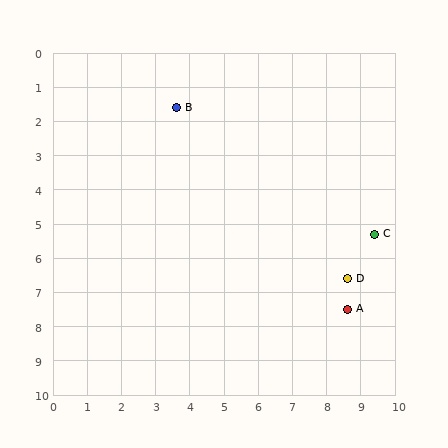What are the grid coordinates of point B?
Point B is at approximately (3.6, 1.6).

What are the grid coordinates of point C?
Point C is at approximately (9.4, 5.3).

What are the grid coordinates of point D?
Point D is at approximately (8.6, 6.6).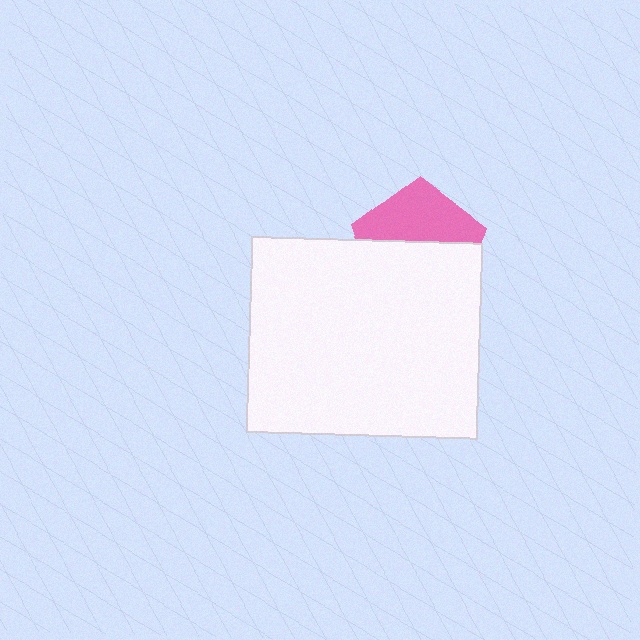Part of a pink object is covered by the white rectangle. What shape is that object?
It is a pentagon.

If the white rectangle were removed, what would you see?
You would see the complete pink pentagon.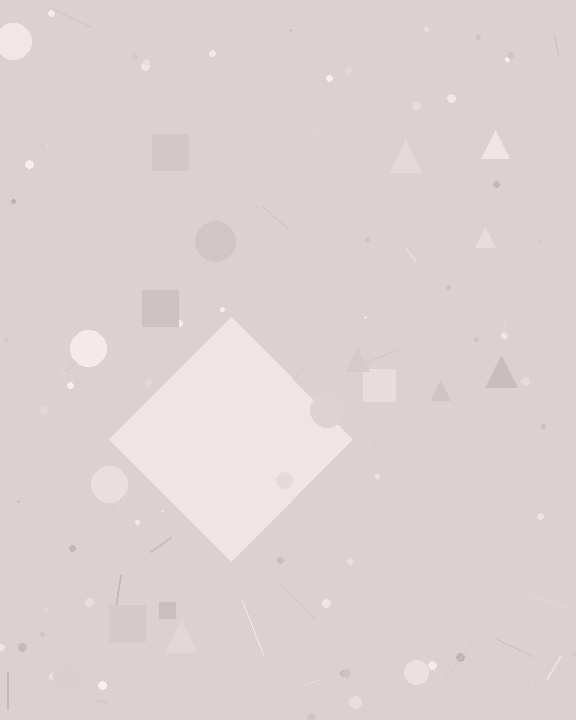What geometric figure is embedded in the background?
A diamond is embedded in the background.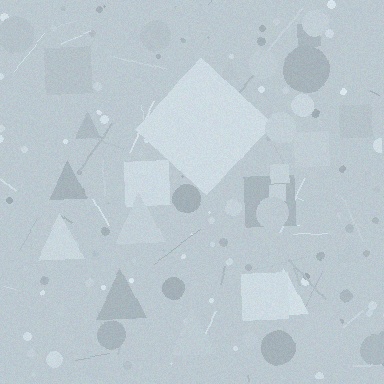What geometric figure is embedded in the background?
A diamond is embedded in the background.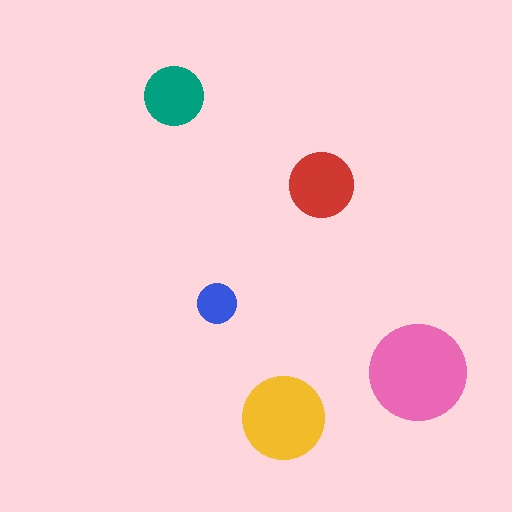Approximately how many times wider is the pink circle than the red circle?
About 1.5 times wider.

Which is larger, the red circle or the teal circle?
The red one.